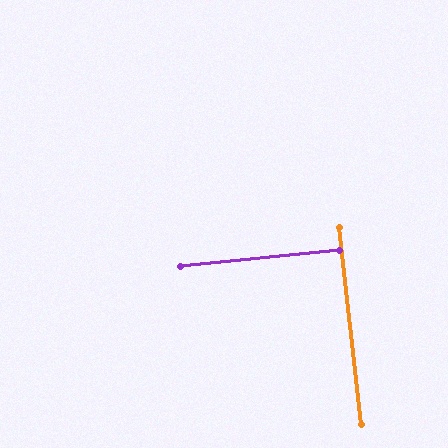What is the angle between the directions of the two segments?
Approximately 89 degrees.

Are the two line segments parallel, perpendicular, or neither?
Perpendicular — they meet at approximately 89°.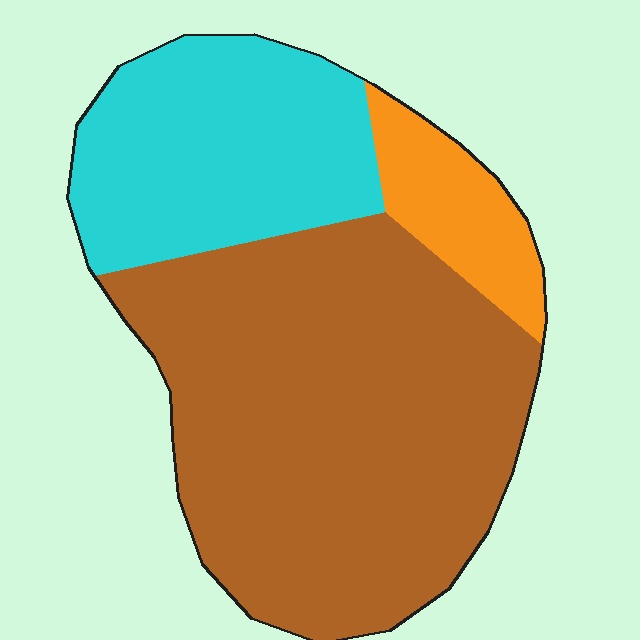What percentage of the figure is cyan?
Cyan covers around 30% of the figure.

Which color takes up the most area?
Brown, at roughly 60%.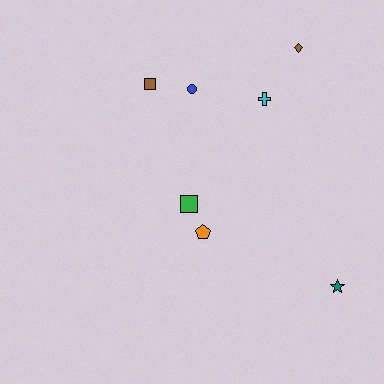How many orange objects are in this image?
There is 1 orange object.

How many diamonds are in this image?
There is 1 diamond.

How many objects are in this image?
There are 7 objects.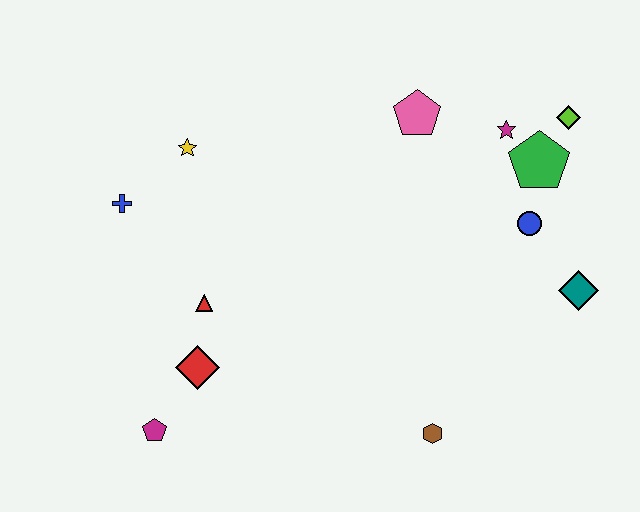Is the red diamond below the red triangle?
Yes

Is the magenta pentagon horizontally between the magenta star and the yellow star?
No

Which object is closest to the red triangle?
The red diamond is closest to the red triangle.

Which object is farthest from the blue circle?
The magenta pentagon is farthest from the blue circle.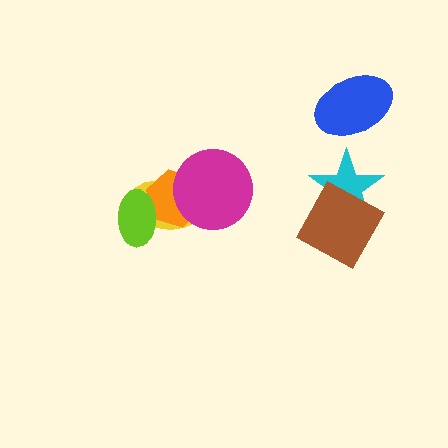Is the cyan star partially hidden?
Yes, it is partially covered by another shape.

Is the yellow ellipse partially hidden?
Yes, it is partially covered by another shape.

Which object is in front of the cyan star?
The brown square is in front of the cyan star.